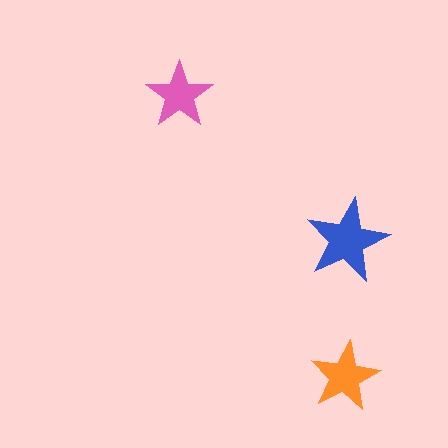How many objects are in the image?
There are 3 objects in the image.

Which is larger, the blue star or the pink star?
The blue one.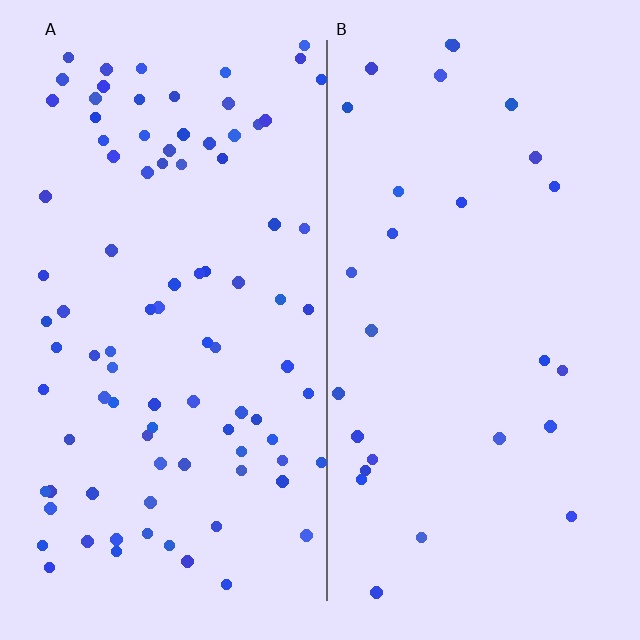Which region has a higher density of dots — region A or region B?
A (the left).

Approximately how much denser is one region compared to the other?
Approximately 3.3× — region A over region B.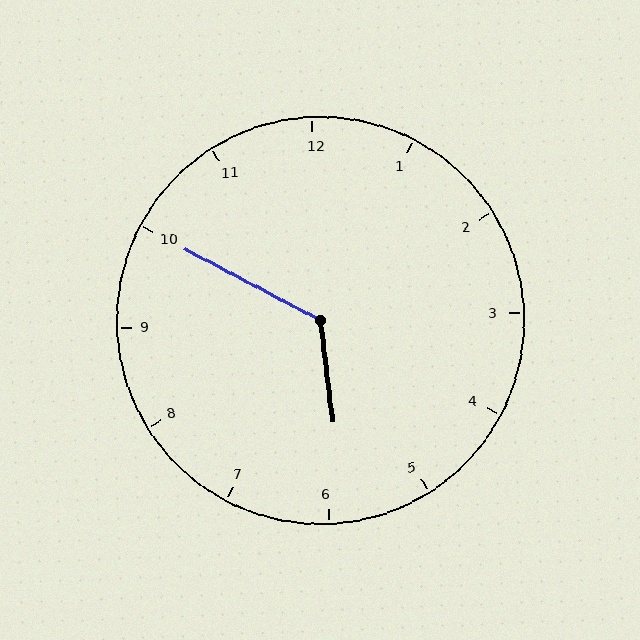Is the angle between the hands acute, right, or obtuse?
It is obtuse.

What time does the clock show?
5:50.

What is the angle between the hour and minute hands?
Approximately 125 degrees.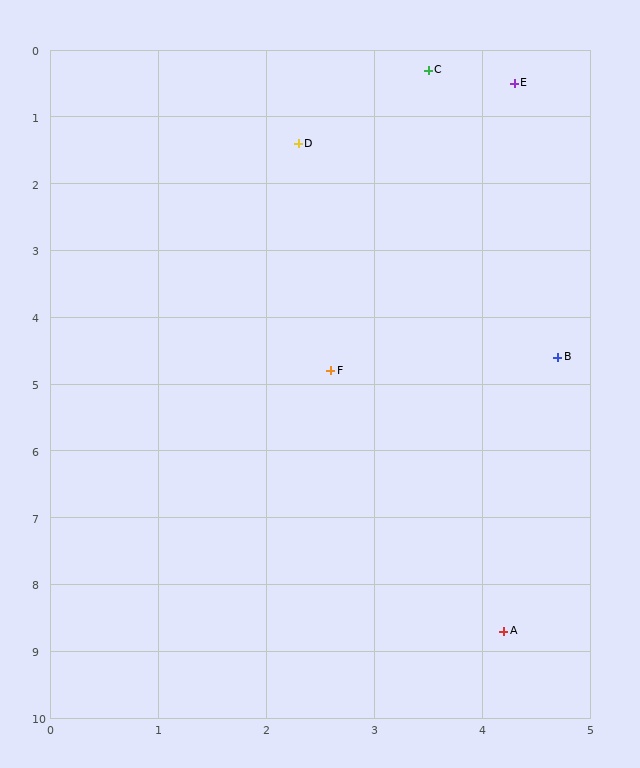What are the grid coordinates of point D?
Point D is at approximately (2.3, 1.4).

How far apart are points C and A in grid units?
Points C and A are about 8.4 grid units apart.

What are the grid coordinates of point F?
Point F is at approximately (2.6, 4.8).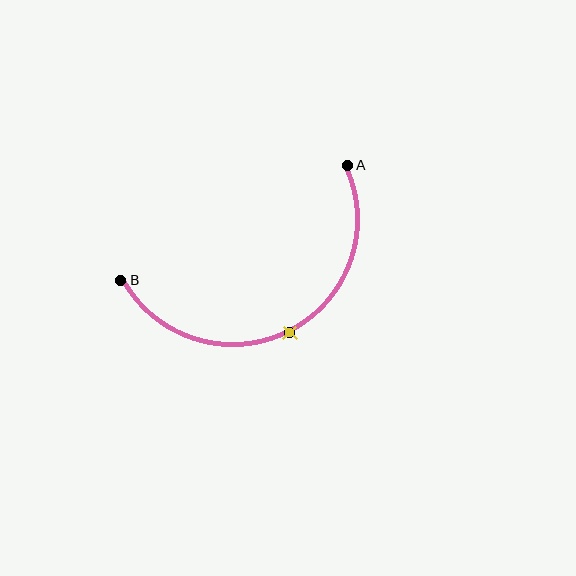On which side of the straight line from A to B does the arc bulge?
The arc bulges below the straight line connecting A and B.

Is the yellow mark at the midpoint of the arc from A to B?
Yes. The yellow mark lies on the arc at equal arc-length from both A and B — it is the arc midpoint.